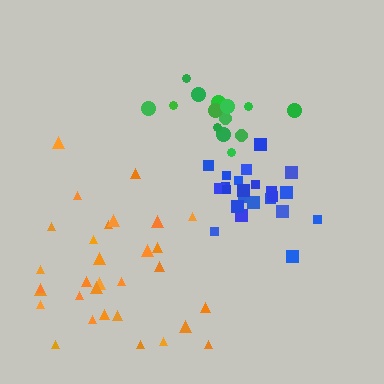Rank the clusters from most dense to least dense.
blue, green, orange.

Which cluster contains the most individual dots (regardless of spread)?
Orange (31).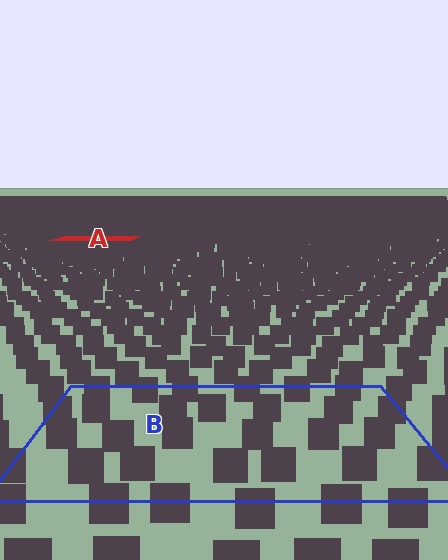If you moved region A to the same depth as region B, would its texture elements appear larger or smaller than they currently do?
They would appear larger. At a closer depth, the same texture elements are projected at a bigger on-screen size.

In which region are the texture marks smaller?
The texture marks are smaller in region A, because it is farther away.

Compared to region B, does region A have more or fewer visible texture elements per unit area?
Region A has more texture elements per unit area — they are packed more densely because it is farther away.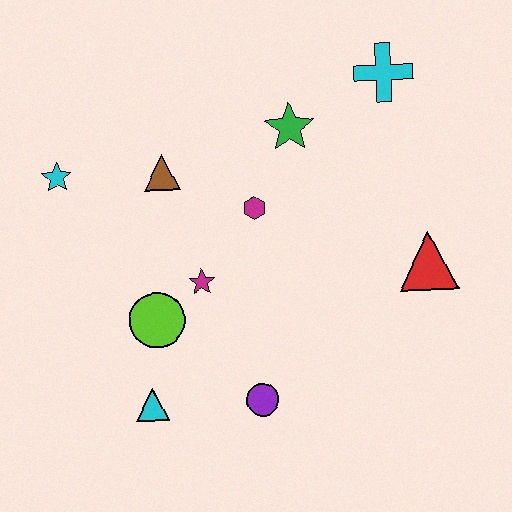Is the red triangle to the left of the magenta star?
No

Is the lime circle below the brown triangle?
Yes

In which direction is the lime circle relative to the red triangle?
The lime circle is to the left of the red triangle.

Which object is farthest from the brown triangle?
The red triangle is farthest from the brown triangle.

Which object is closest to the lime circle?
The magenta star is closest to the lime circle.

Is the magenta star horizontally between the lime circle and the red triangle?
Yes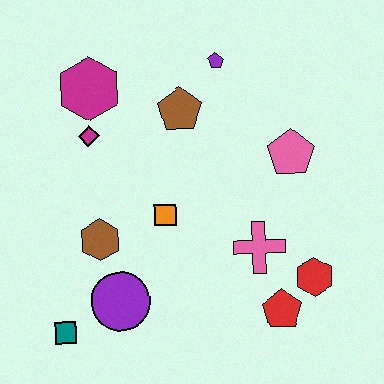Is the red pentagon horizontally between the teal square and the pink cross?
No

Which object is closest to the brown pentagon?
The purple pentagon is closest to the brown pentagon.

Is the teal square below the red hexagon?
Yes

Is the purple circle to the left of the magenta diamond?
No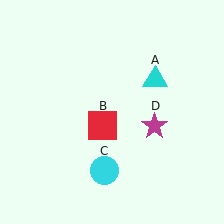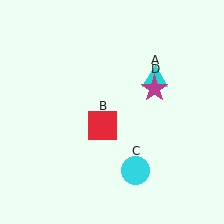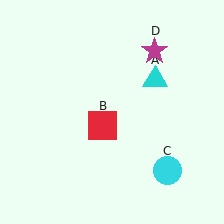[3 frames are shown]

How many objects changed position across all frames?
2 objects changed position: cyan circle (object C), magenta star (object D).